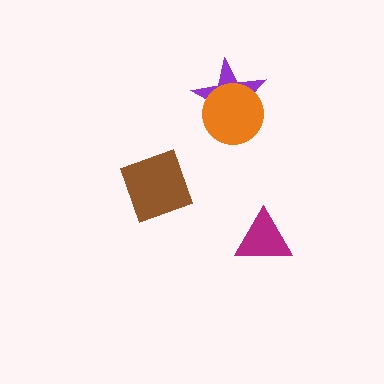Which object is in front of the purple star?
The orange circle is in front of the purple star.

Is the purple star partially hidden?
Yes, it is partially covered by another shape.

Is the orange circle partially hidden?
No, no other shape covers it.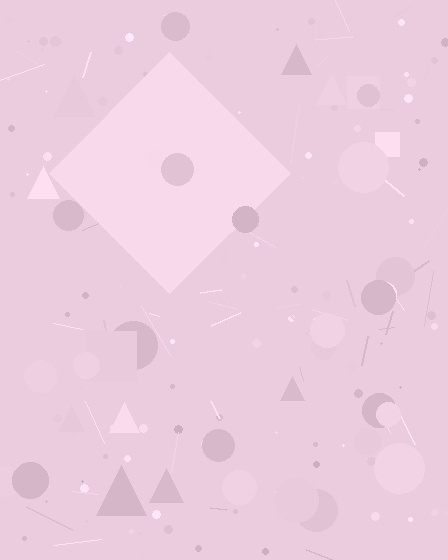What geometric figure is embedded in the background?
A diamond is embedded in the background.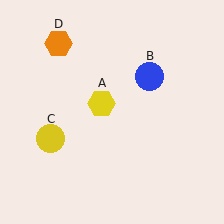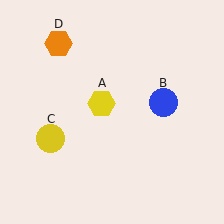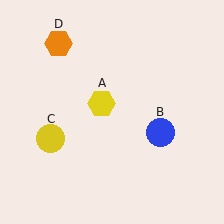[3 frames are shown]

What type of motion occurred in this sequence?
The blue circle (object B) rotated clockwise around the center of the scene.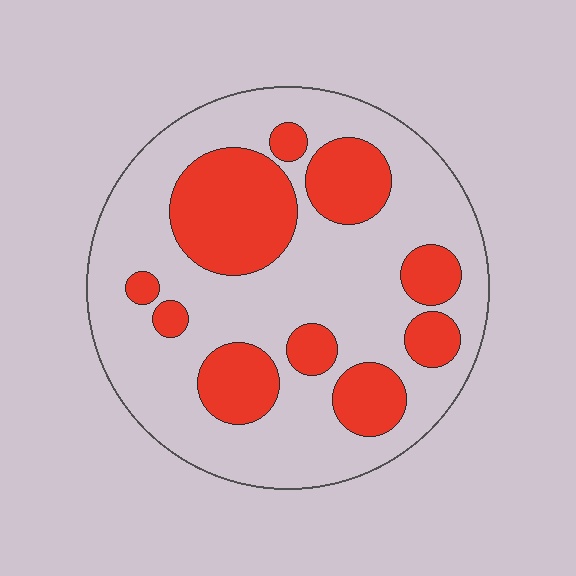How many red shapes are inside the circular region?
10.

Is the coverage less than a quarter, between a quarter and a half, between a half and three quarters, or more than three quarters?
Between a quarter and a half.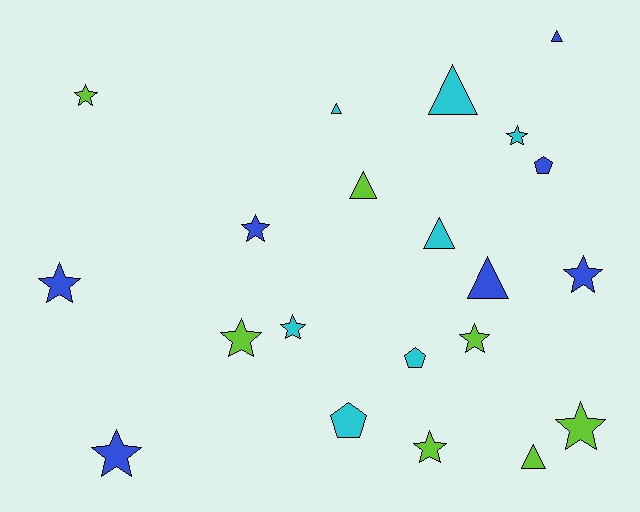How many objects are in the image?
There are 21 objects.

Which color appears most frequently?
Lime, with 7 objects.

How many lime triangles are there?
There are 2 lime triangles.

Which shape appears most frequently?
Star, with 11 objects.